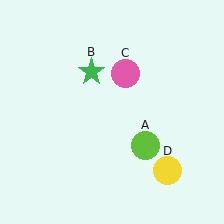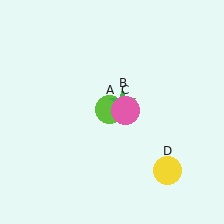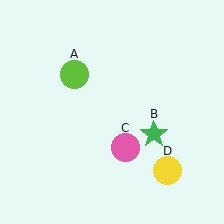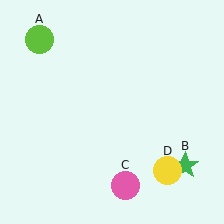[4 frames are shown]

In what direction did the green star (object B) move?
The green star (object B) moved down and to the right.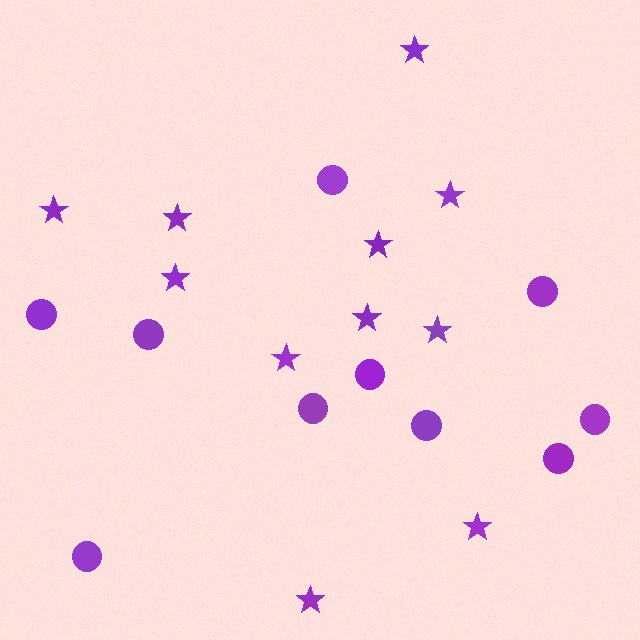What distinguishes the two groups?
There are 2 groups: one group of circles (10) and one group of stars (11).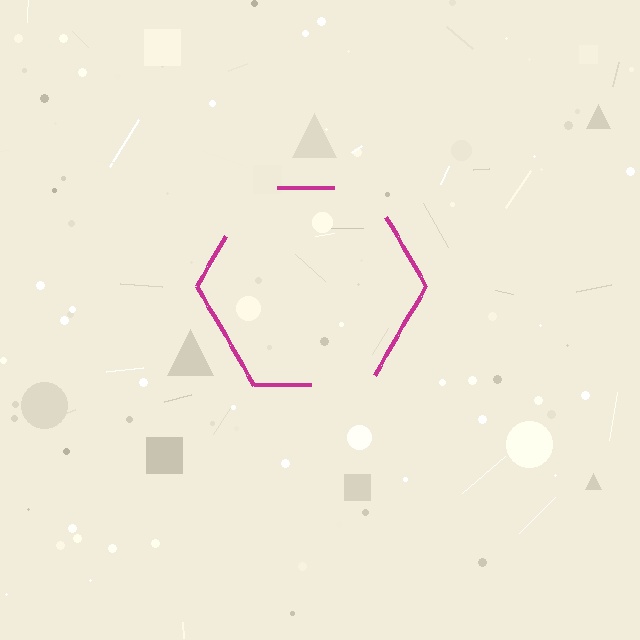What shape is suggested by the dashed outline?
The dashed outline suggests a hexagon.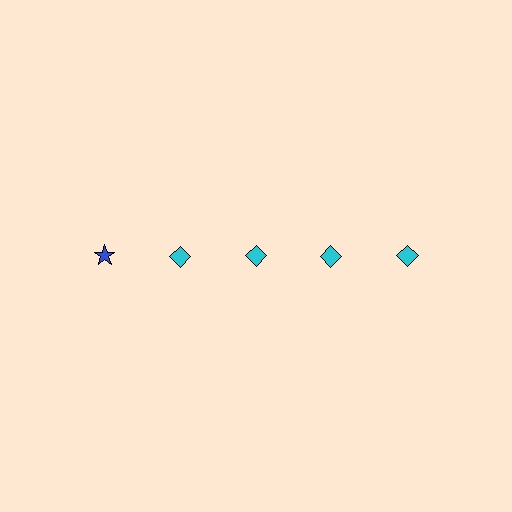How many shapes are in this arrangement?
There are 5 shapes arranged in a grid pattern.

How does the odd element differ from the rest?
It differs in both color (blue instead of cyan) and shape (star instead of diamond).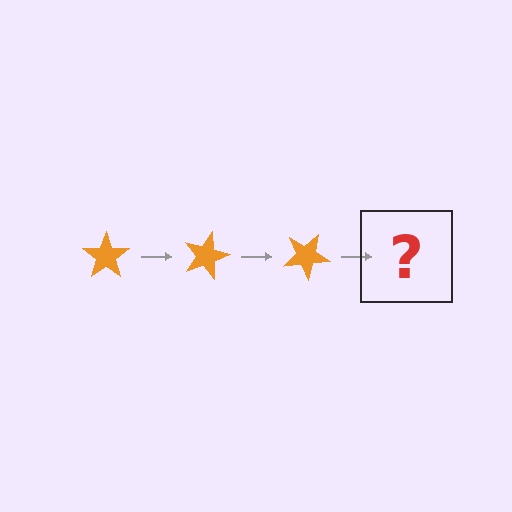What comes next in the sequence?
The next element should be an orange star rotated 45 degrees.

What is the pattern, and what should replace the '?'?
The pattern is that the star rotates 15 degrees each step. The '?' should be an orange star rotated 45 degrees.